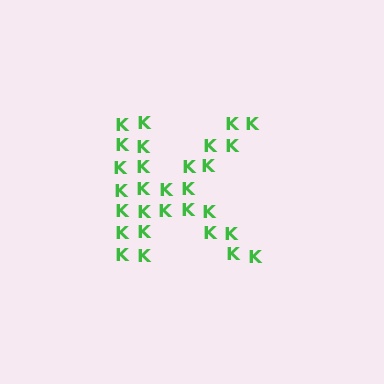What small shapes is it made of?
It is made of small letter K's.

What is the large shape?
The large shape is the letter K.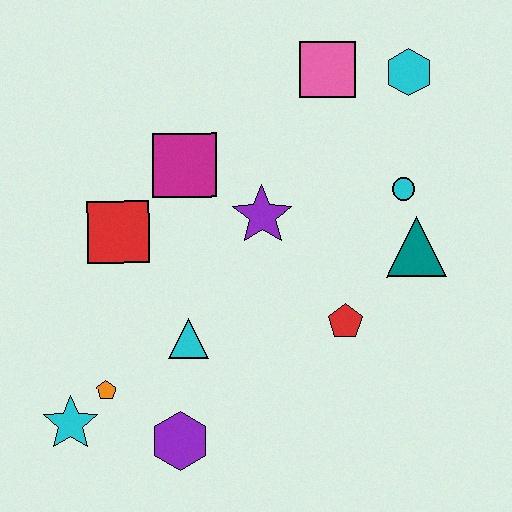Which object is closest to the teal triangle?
The cyan circle is closest to the teal triangle.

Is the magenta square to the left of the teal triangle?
Yes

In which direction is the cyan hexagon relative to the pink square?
The cyan hexagon is to the right of the pink square.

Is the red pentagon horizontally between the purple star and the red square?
No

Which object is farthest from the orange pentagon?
The cyan hexagon is farthest from the orange pentagon.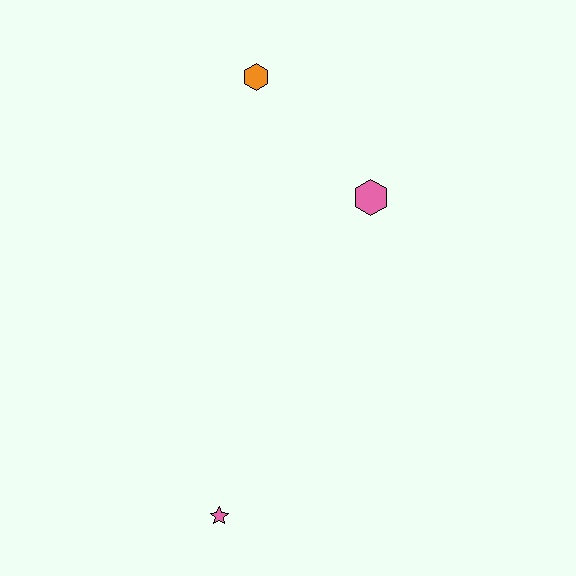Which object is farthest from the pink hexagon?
The pink star is farthest from the pink hexagon.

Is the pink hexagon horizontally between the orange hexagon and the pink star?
No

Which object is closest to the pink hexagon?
The orange hexagon is closest to the pink hexagon.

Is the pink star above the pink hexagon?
No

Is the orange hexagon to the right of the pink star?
Yes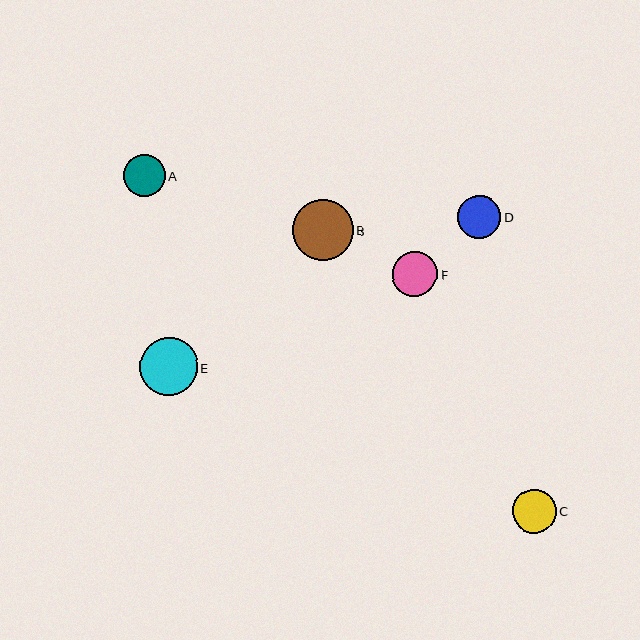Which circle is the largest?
Circle B is the largest with a size of approximately 61 pixels.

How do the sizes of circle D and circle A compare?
Circle D and circle A are approximately the same size.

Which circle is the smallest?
Circle A is the smallest with a size of approximately 42 pixels.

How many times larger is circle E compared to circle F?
Circle E is approximately 1.3 times the size of circle F.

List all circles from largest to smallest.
From largest to smallest: B, E, F, C, D, A.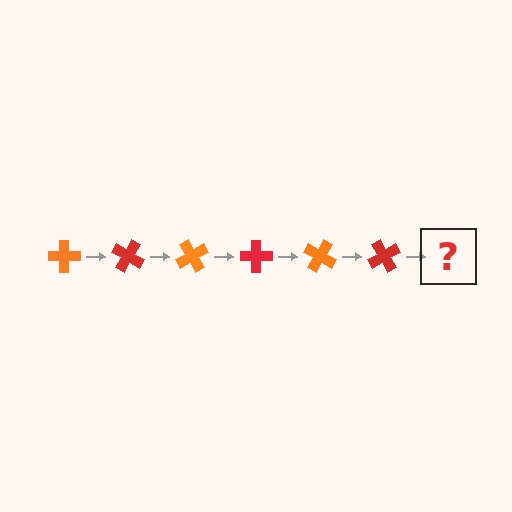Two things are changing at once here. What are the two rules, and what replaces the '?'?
The two rules are that it rotates 30 degrees each step and the color cycles through orange and red. The '?' should be an orange cross, rotated 180 degrees from the start.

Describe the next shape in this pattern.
It should be an orange cross, rotated 180 degrees from the start.